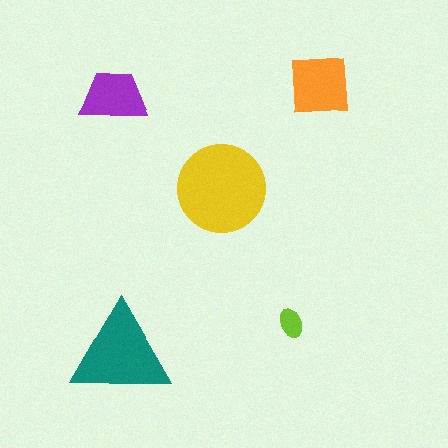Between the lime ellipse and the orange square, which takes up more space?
The orange square.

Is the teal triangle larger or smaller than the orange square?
Larger.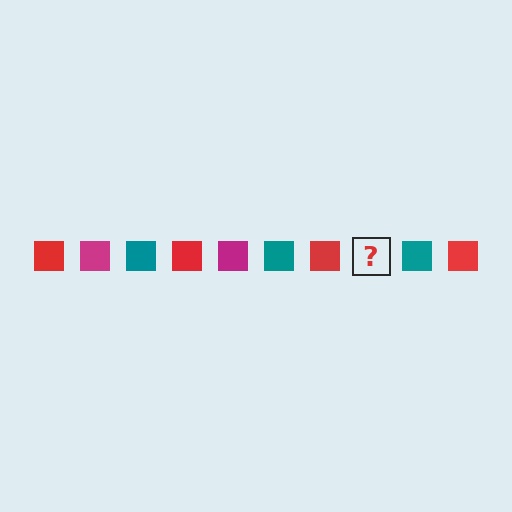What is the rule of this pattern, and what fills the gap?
The rule is that the pattern cycles through red, magenta, teal squares. The gap should be filled with a magenta square.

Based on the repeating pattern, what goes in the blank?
The blank should be a magenta square.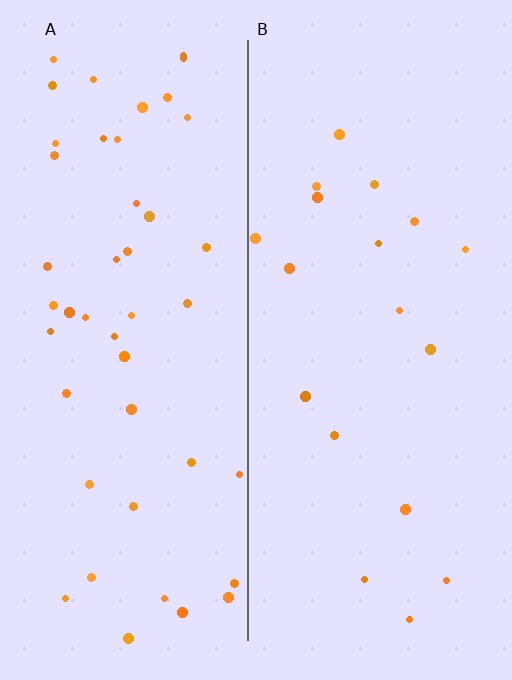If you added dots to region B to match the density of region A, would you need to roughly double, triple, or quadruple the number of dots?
Approximately double.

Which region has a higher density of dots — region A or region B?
A (the left).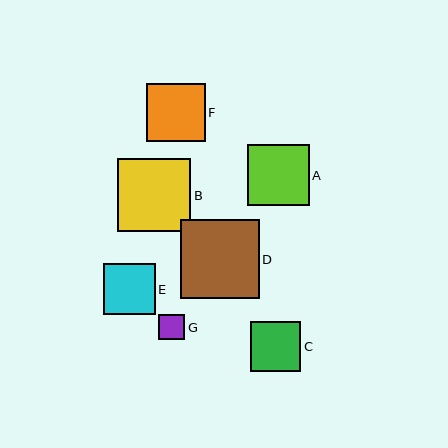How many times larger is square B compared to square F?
Square B is approximately 1.2 times the size of square F.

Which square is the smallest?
Square G is the smallest with a size of approximately 26 pixels.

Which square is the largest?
Square D is the largest with a size of approximately 79 pixels.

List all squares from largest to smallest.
From largest to smallest: D, B, A, F, E, C, G.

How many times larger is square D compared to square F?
Square D is approximately 1.3 times the size of square F.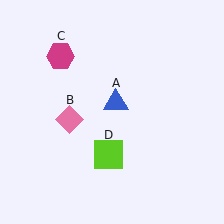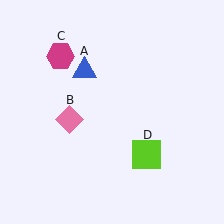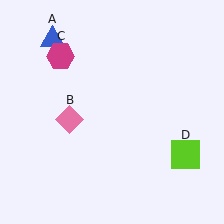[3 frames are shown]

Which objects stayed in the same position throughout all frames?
Pink diamond (object B) and magenta hexagon (object C) remained stationary.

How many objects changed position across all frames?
2 objects changed position: blue triangle (object A), lime square (object D).